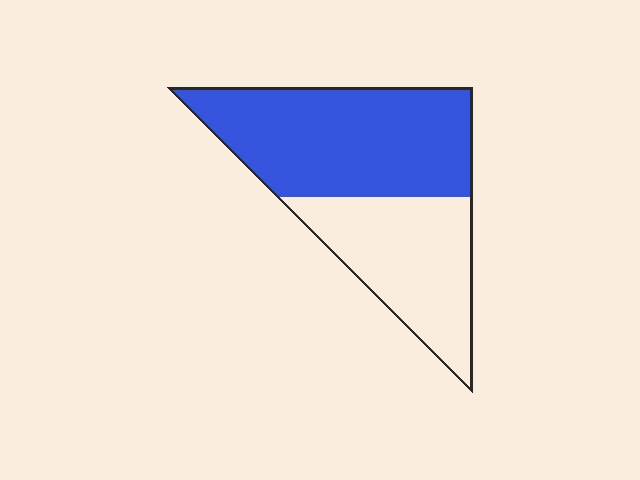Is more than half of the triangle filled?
Yes.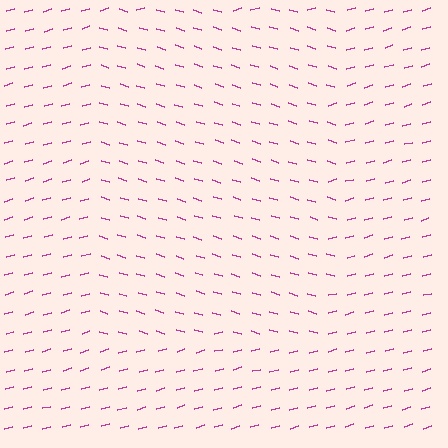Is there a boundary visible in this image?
Yes, there is a texture boundary formed by a change in line orientation.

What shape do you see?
I see a rectangle.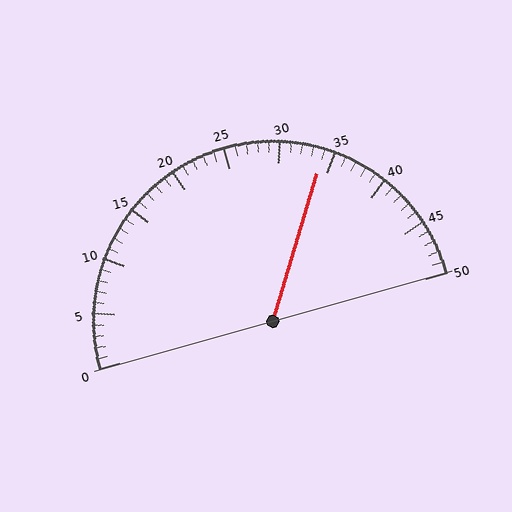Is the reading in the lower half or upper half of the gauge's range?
The reading is in the upper half of the range (0 to 50).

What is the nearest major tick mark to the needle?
The nearest major tick mark is 35.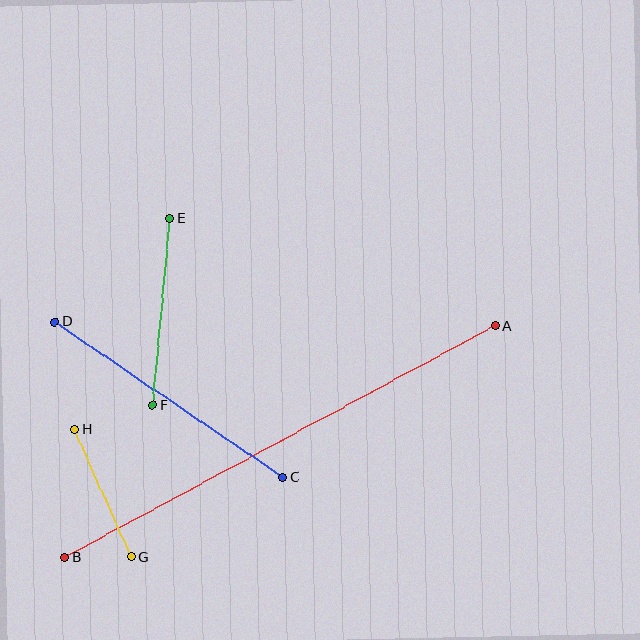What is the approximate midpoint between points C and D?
The midpoint is at approximately (169, 399) pixels.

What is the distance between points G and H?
The distance is approximately 139 pixels.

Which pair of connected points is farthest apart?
Points A and B are farthest apart.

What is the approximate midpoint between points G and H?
The midpoint is at approximately (103, 493) pixels.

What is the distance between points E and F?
The distance is approximately 188 pixels.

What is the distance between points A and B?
The distance is approximately 489 pixels.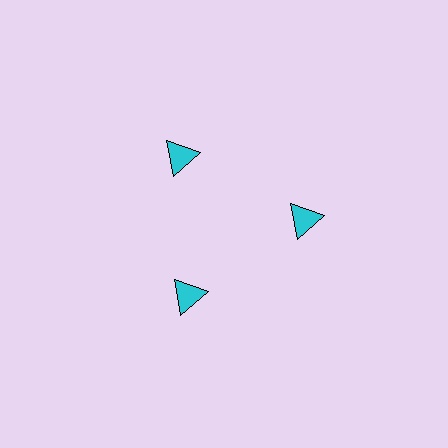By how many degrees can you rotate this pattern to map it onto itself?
The pattern maps onto itself every 120 degrees of rotation.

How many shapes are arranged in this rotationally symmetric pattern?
There are 3 shapes, arranged in 3 groups of 1.